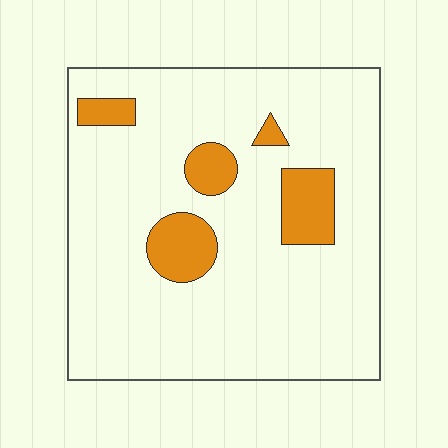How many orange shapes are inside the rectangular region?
5.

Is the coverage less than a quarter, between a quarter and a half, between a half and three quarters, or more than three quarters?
Less than a quarter.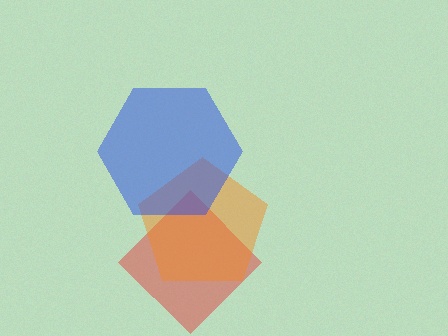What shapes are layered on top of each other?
The layered shapes are: a red diamond, an orange pentagon, a blue hexagon.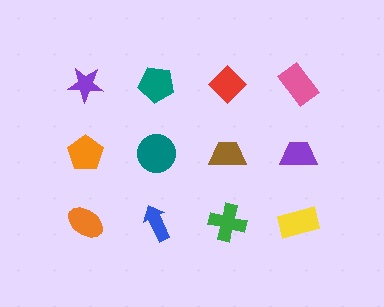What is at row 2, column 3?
A brown trapezoid.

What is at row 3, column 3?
A green cross.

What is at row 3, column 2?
A blue arrow.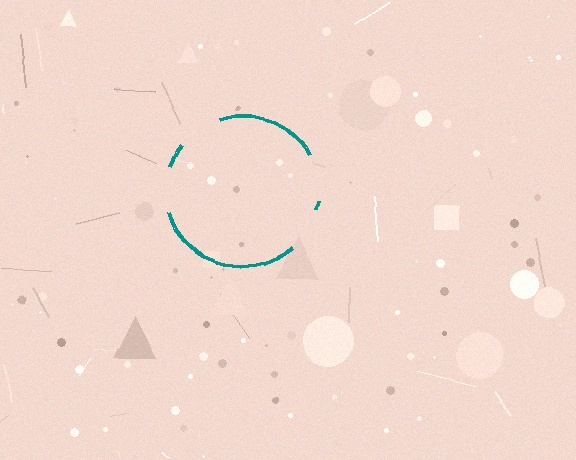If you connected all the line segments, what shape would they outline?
They would outline a circle.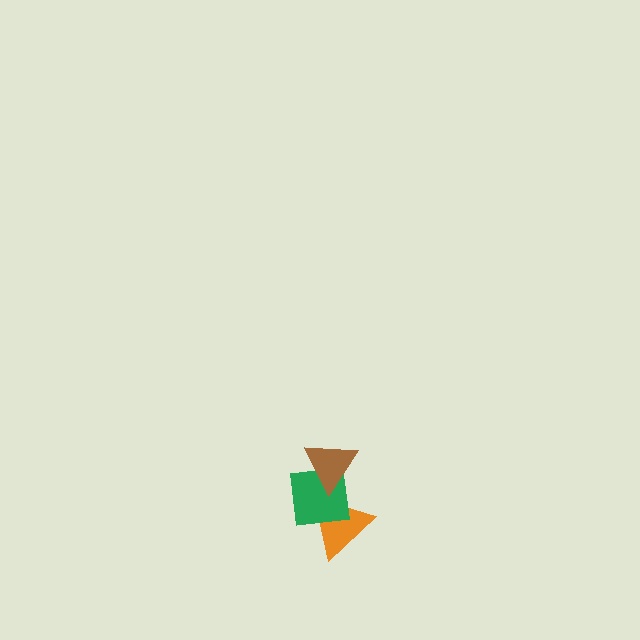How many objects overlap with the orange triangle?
2 objects overlap with the orange triangle.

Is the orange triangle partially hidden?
Yes, it is partially covered by another shape.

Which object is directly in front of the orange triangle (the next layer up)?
The green square is directly in front of the orange triangle.